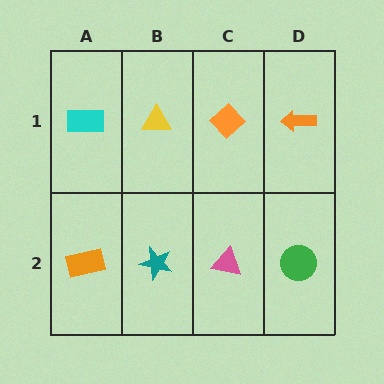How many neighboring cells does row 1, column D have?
2.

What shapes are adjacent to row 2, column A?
A cyan rectangle (row 1, column A), a teal star (row 2, column B).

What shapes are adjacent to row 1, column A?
An orange rectangle (row 2, column A), a yellow triangle (row 1, column B).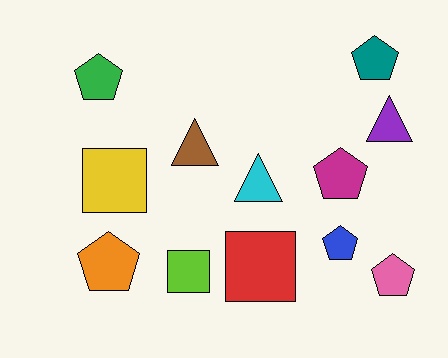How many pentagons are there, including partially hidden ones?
There are 6 pentagons.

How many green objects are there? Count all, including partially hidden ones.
There is 1 green object.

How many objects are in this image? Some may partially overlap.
There are 12 objects.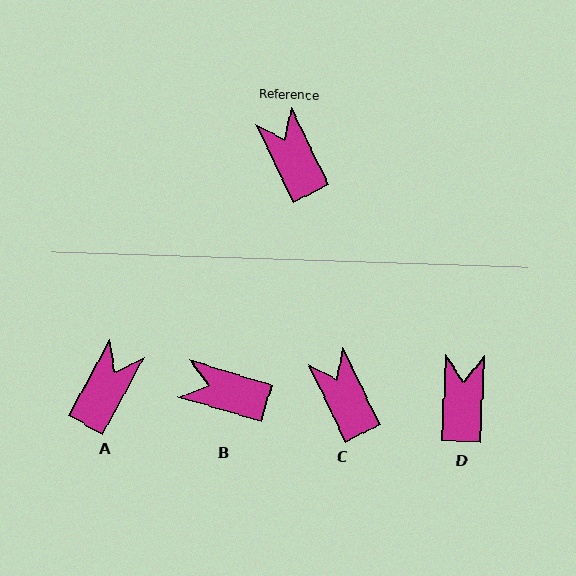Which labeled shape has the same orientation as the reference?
C.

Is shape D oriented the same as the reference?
No, it is off by about 29 degrees.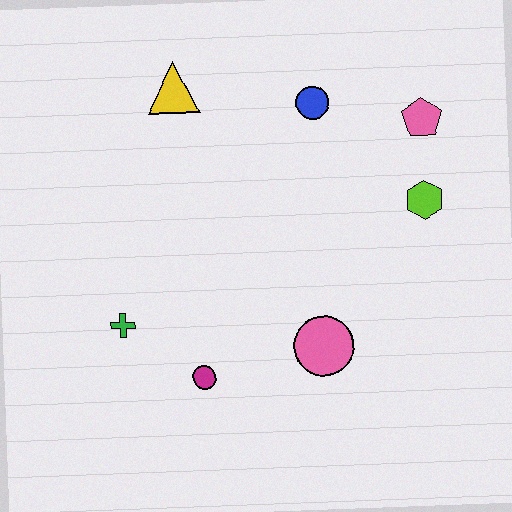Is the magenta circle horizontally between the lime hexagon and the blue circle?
No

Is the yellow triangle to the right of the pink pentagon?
No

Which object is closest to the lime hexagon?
The pink pentagon is closest to the lime hexagon.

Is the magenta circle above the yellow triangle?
No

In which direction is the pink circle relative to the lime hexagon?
The pink circle is below the lime hexagon.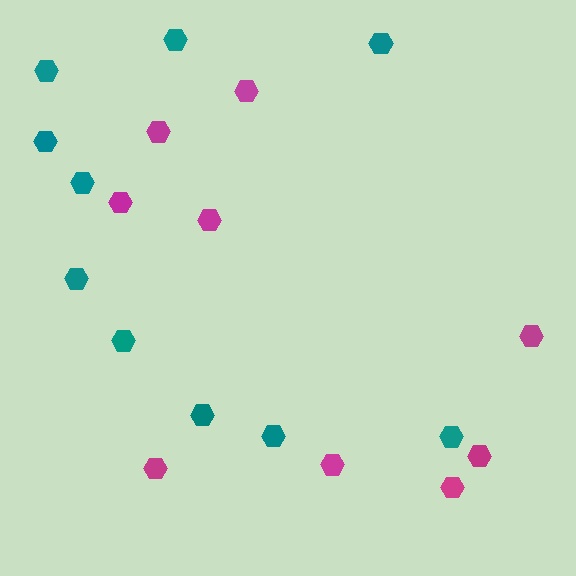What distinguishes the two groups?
There are 2 groups: one group of teal hexagons (10) and one group of magenta hexagons (9).